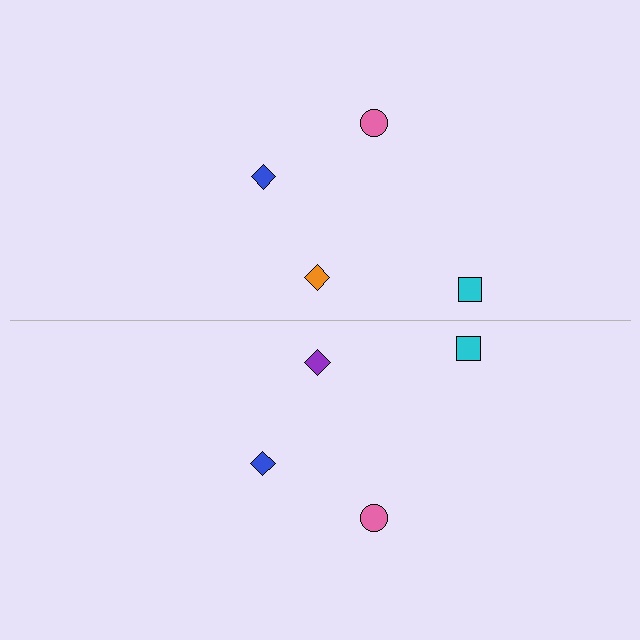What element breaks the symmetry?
The purple diamond on the bottom side breaks the symmetry — its mirror counterpart is orange.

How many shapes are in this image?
There are 8 shapes in this image.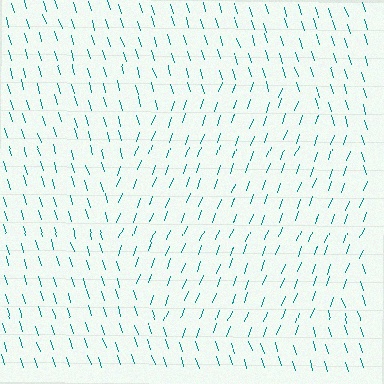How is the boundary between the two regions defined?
The boundary is defined purely by a change in line orientation (approximately 38 degrees difference). All lines are the same color and thickness.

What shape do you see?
I see a circle.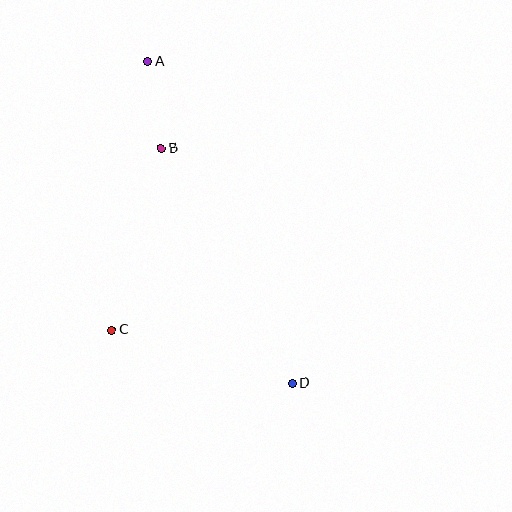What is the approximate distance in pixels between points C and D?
The distance between C and D is approximately 188 pixels.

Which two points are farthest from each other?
Points A and D are farthest from each other.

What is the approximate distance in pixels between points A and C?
The distance between A and C is approximately 270 pixels.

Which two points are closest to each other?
Points A and B are closest to each other.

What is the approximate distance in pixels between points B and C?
The distance between B and C is approximately 188 pixels.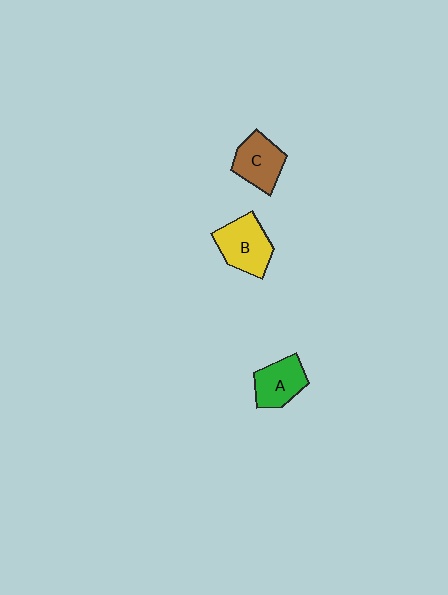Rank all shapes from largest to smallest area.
From largest to smallest: B (yellow), C (brown), A (green).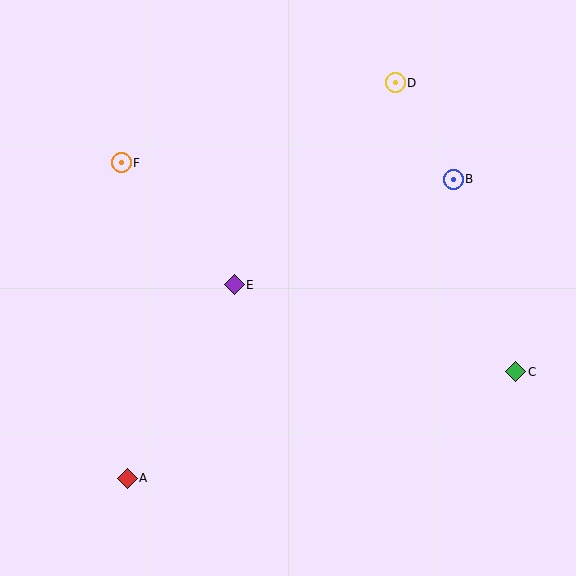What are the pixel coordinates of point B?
Point B is at (453, 179).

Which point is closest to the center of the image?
Point E at (234, 285) is closest to the center.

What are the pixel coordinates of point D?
Point D is at (395, 83).